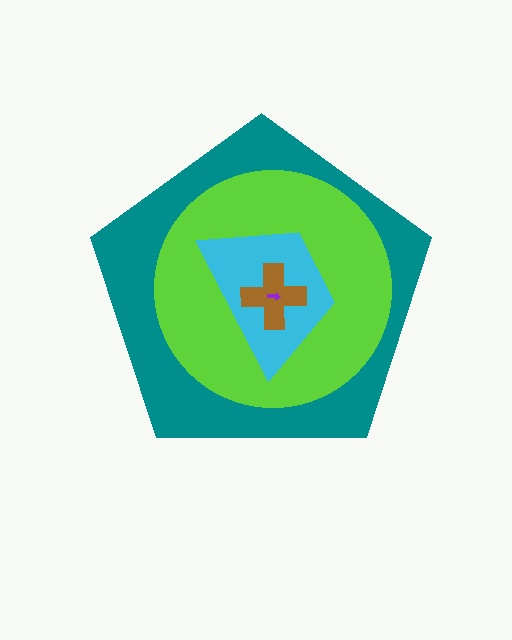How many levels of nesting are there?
5.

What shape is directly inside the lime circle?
The cyan trapezoid.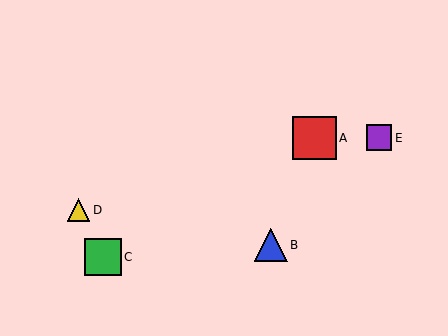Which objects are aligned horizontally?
Objects A, E are aligned horizontally.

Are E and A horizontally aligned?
Yes, both are at y≈138.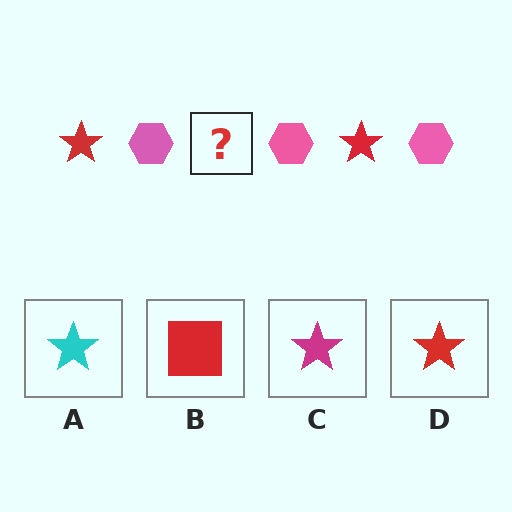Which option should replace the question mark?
Option D.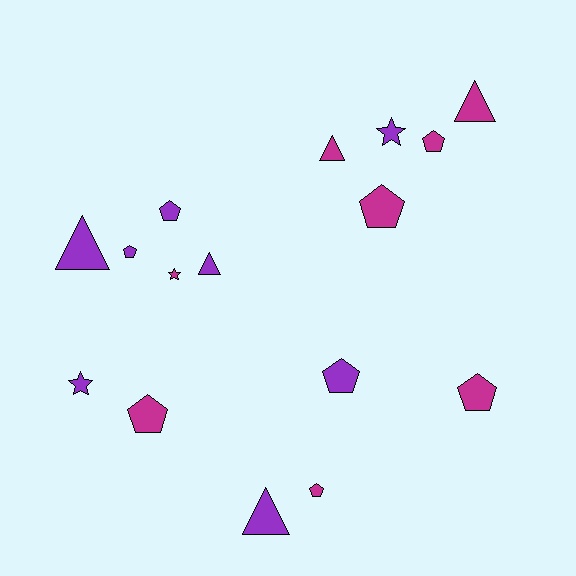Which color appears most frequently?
Purple, with 8 objects.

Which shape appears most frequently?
Pentagon, with 8 objects.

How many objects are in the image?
There are 16 objects.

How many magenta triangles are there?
There are 2 magenta triangles.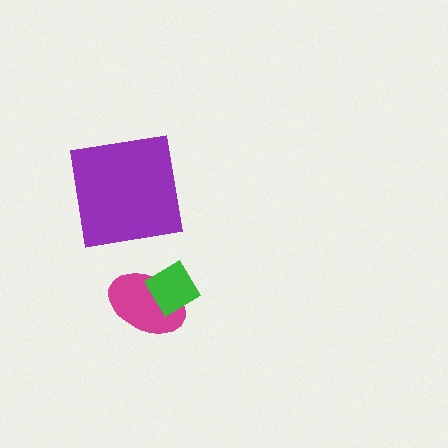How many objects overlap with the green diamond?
1 object overlaps with the green diamond.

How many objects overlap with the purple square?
0 objects overlap with the purple square.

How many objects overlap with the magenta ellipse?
1 object overlaps with the magenta ellipse.